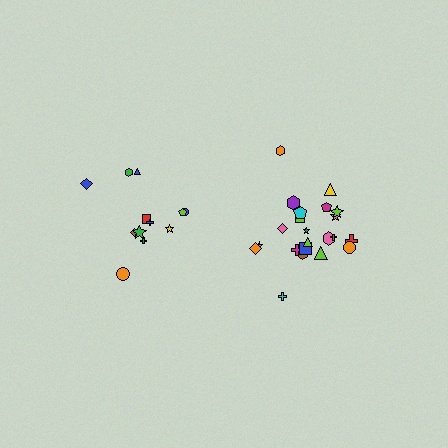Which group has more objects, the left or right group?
The right group.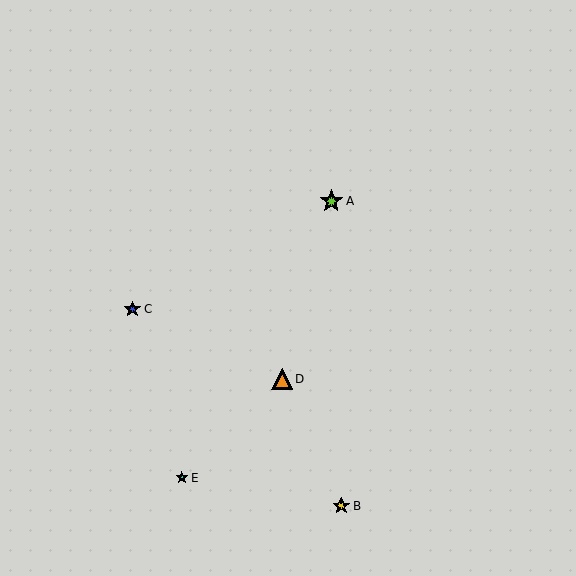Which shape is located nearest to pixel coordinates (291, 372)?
The orange triangle (labeled D) at (282, 379) is nearest to that location.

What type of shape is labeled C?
Shape C is a blue star.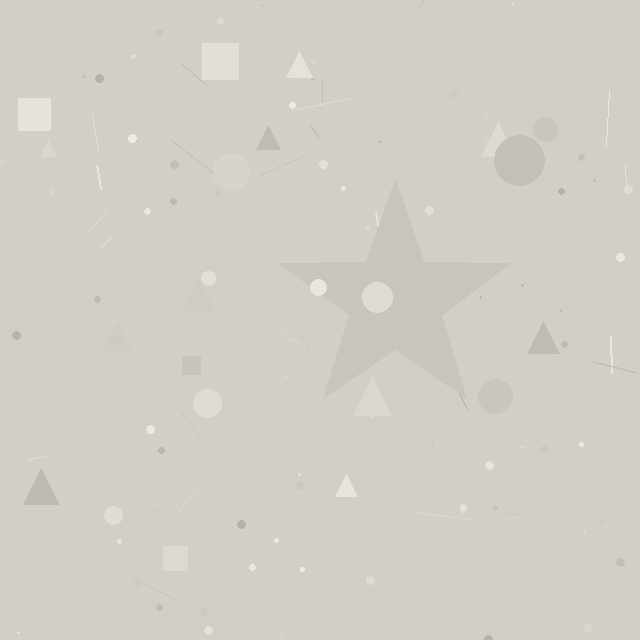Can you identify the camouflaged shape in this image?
The camouflaged shape is a star.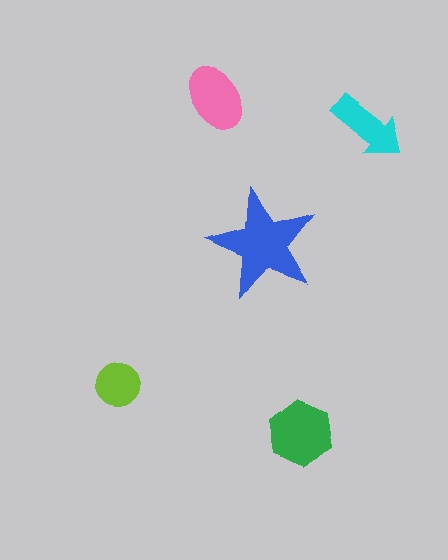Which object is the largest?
The blue star.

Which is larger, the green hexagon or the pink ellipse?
The green hexagon.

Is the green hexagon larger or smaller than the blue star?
Smaller.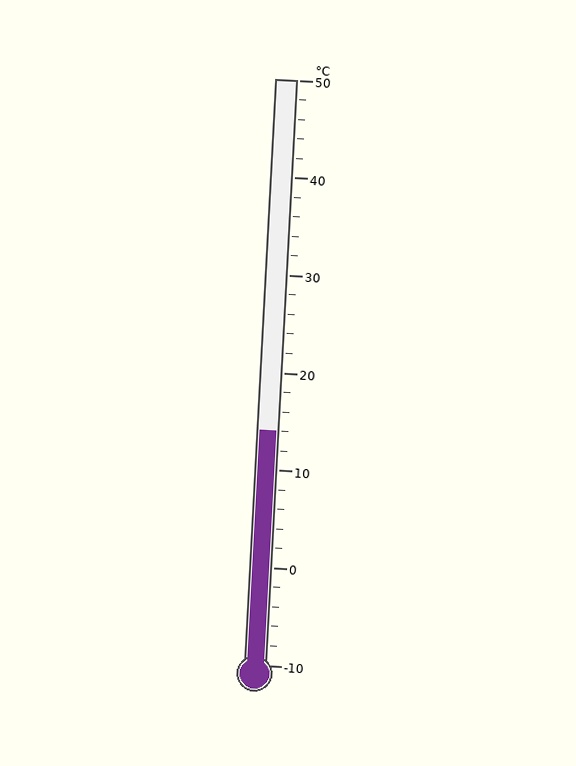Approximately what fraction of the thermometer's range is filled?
The thermometer is filled to approximately 40% of its range.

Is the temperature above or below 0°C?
The temperature is above 0°C.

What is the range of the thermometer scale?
The thermometer scale ranges from -10°C to 50°C.